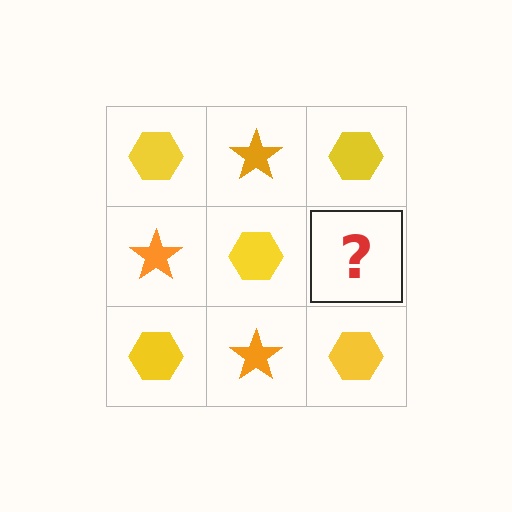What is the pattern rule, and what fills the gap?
The rule is that it alternates yellow hexagon and orange star in a checkerboard pattern. The gap should be filled with an orange star.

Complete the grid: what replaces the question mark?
The question mark should be replaced with an orange star.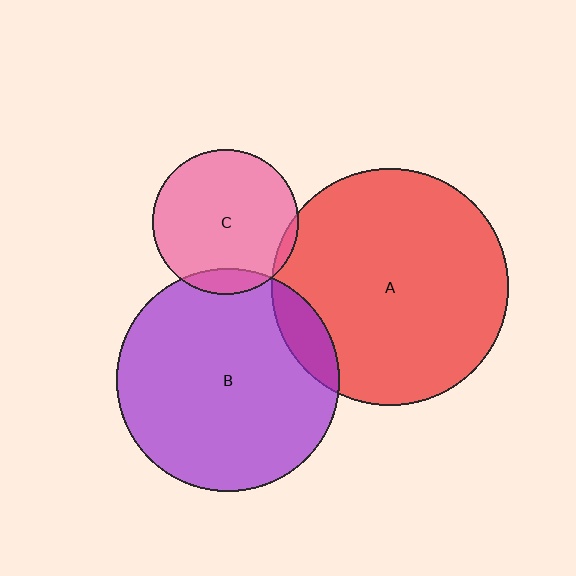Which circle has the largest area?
Circle A (red).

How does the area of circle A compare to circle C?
Approximately 2.6 times.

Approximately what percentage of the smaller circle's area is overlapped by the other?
Approximately 10%.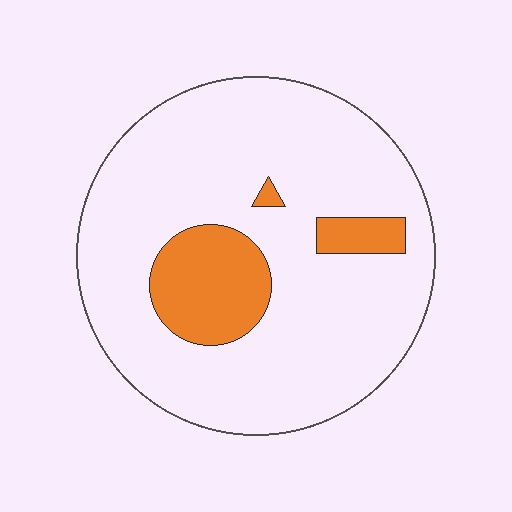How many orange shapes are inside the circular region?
3.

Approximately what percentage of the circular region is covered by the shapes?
Approximately 15%.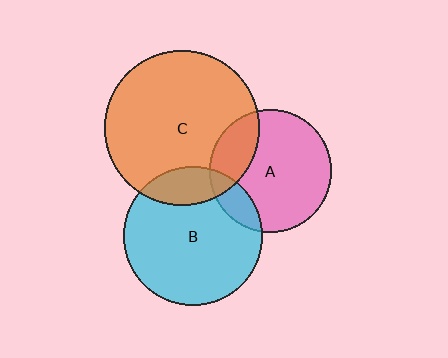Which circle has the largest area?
Circle C (orange).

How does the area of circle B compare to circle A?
Approximately 1.3 times.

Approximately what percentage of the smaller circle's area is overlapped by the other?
Approximately 15%.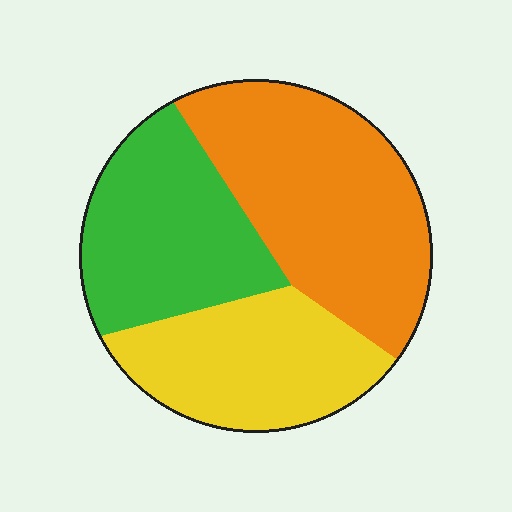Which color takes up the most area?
Orange, at roughly 40%.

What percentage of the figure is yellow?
Yellow covers roughly 30% of the figure.